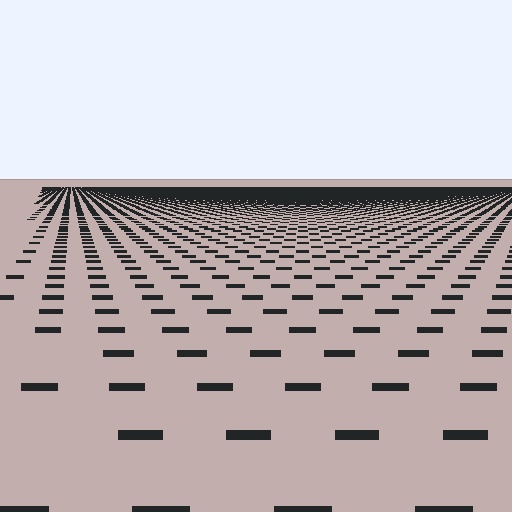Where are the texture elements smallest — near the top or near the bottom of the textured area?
Near the top.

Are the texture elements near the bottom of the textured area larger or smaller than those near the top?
Larger. Near the bottom, elements are closer to the viewer and appear at a bigger on-screen size.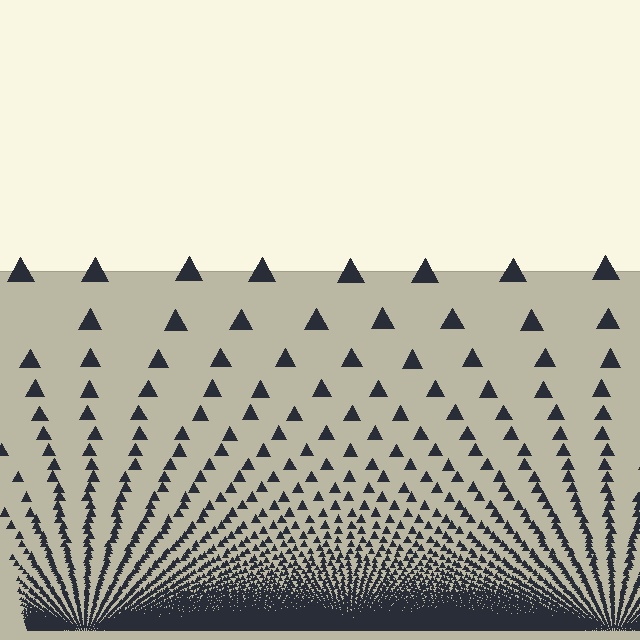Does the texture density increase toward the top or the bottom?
Density increases toward the bottom.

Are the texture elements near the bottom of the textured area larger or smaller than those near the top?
Smaller. The gradient is inverted — elements near the bottom are smaller and denser.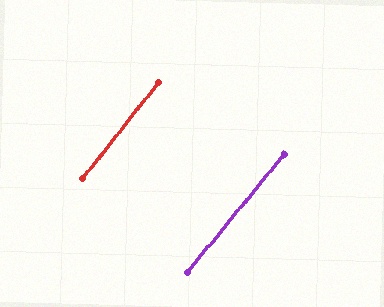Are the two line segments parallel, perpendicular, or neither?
Parallel — their directions differ by only 1.4°.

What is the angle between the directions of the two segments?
Approximately 1 degree.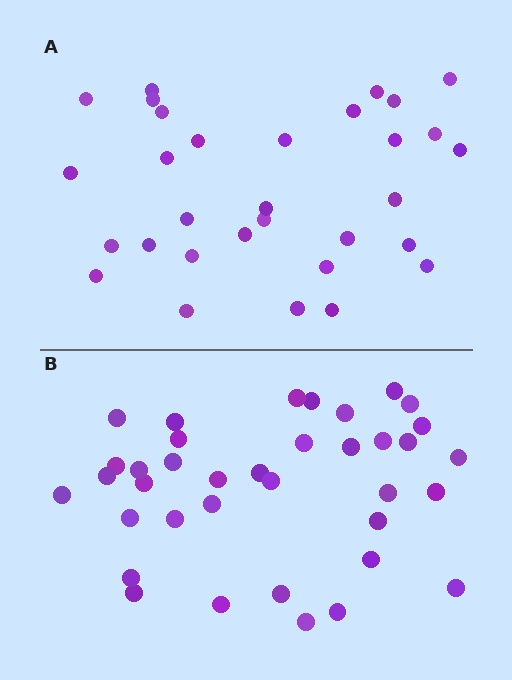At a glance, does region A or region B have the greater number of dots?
Region B (the bottom region) has more dots.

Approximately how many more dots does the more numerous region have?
Region B has about 6 more dots than region A.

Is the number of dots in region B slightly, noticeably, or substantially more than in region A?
Region B has only slightly more — the two regions are fairly close. The ratio is roughly 1.2 to 1.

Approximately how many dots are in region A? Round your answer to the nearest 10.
About 30 dots. (The exact count is 31, which rounds to 30.)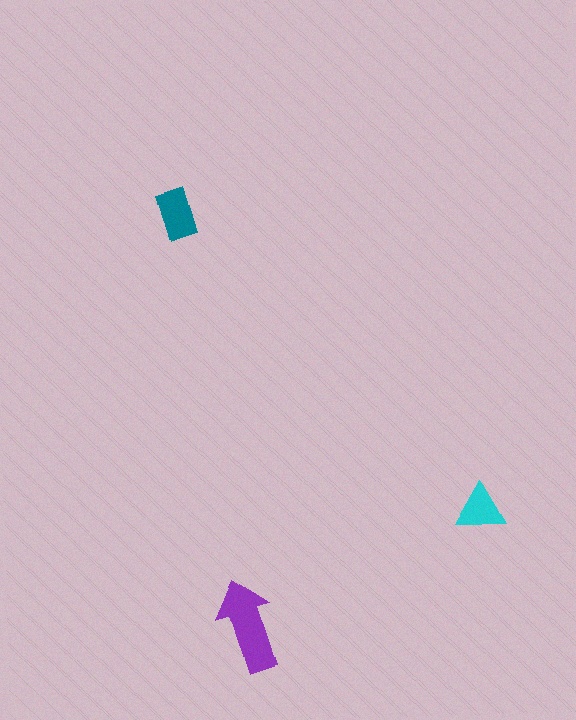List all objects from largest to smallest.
The purple arrow, the teal rectangle, the cyan triangle.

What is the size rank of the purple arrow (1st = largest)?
1st.